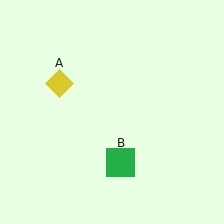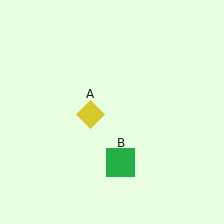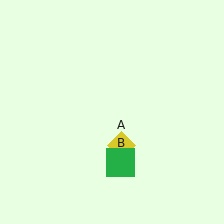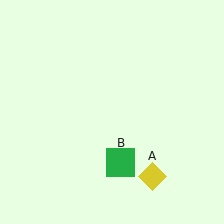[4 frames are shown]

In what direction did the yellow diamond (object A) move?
The yellow diamond (object A) moved down and to the right.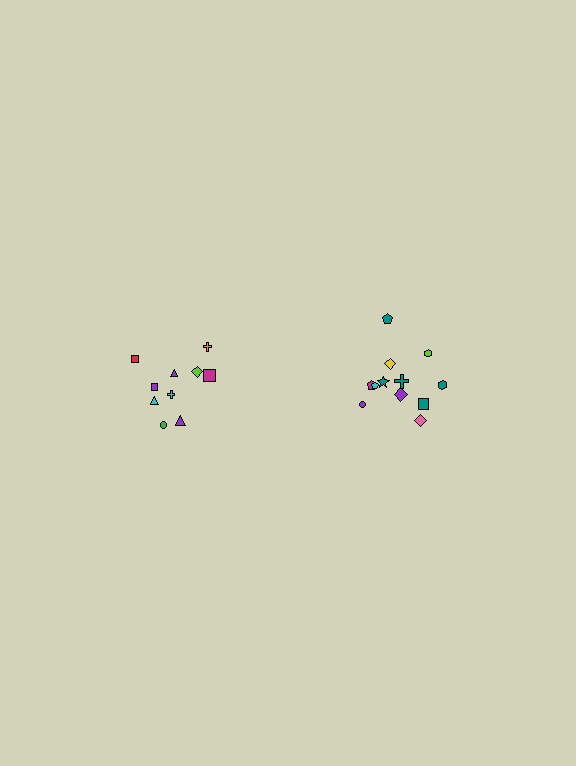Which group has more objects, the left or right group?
The right group.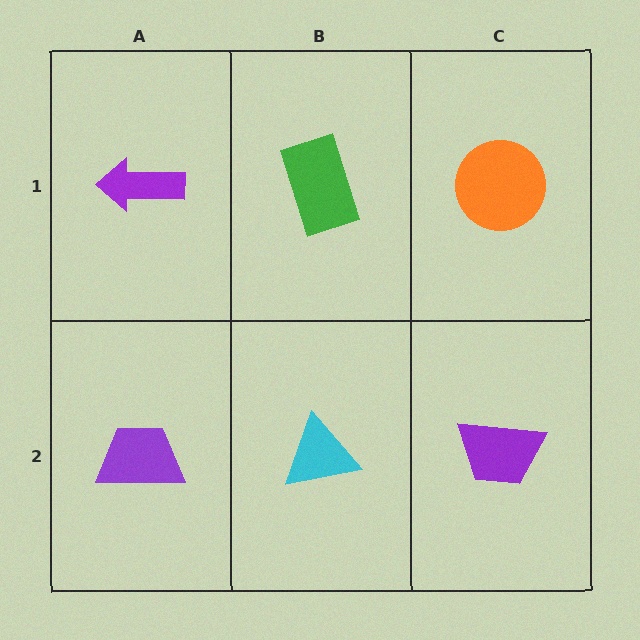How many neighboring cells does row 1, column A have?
2.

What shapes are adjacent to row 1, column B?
A cyan triangle (row 2, column B), a purple arrow (row 1, column A), an orange circle (row 1, column C).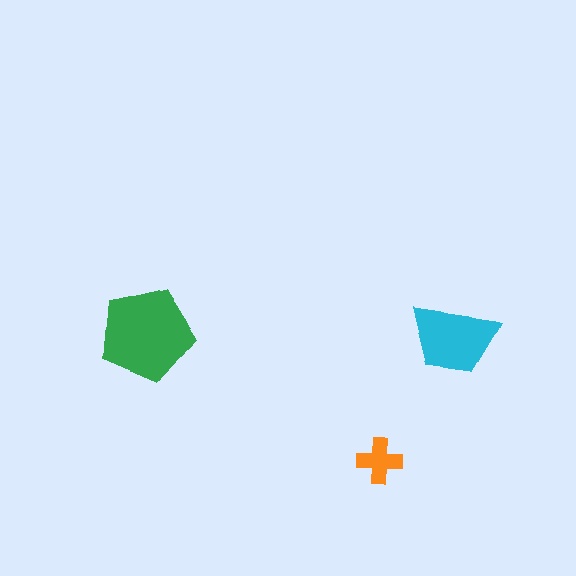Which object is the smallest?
The orange cross.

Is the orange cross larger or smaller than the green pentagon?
Smaller.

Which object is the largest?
The green pentagon.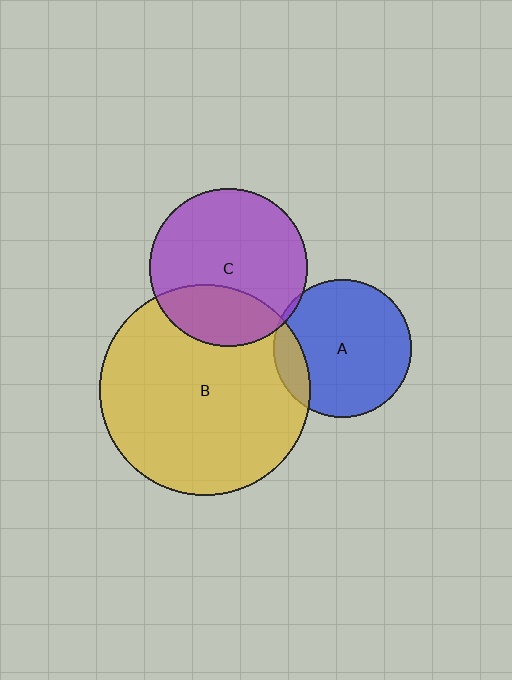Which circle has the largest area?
Circle B (yellow).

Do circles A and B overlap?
Yes.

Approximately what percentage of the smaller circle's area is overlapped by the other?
Approximately 15%.